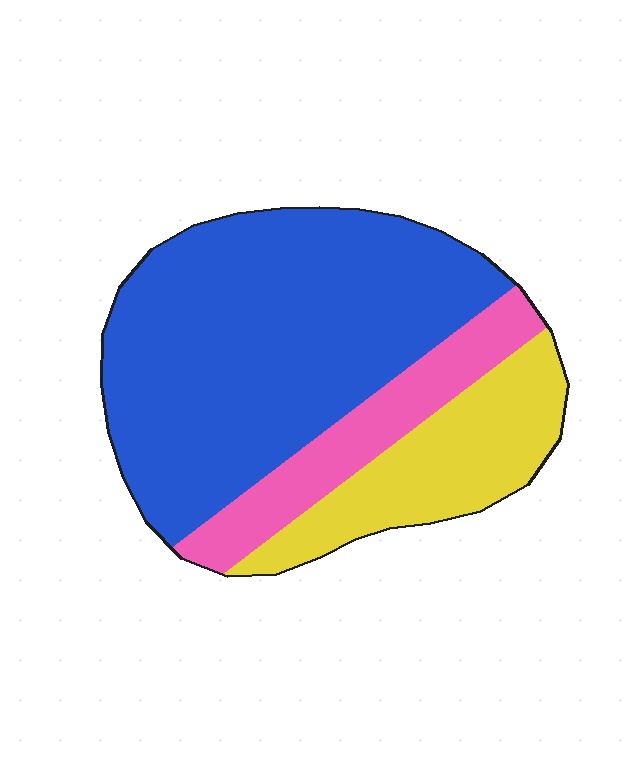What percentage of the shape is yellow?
Yellow covers 22% of the shape.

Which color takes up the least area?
Pink, at roughly 15%.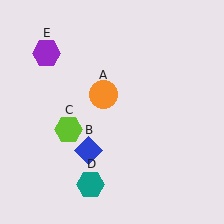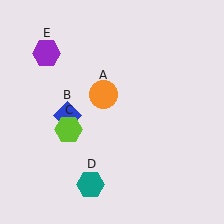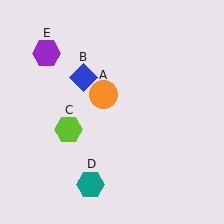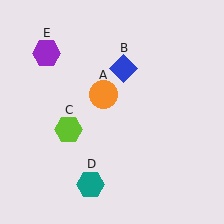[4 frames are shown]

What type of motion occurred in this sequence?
The blue diamond (object B) rotated clockwise around the center of the scene.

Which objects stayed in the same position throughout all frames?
Orange circle (object A) and lime hexagon (object C) and teal hexagon (object D) and purple hexagon (object E) remained stationary.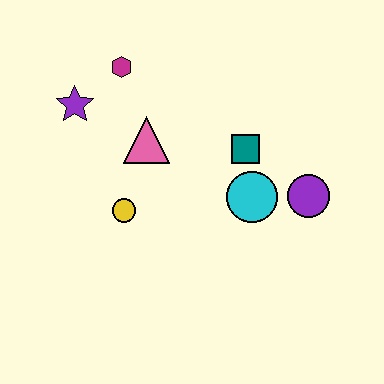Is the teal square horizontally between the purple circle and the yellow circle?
Yes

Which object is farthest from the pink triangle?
The purple circle is farthest from the pink triangle.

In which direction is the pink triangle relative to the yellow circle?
The pink triangle is above the yellow circle.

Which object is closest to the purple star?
The magenta hexagon is closest to the purple star.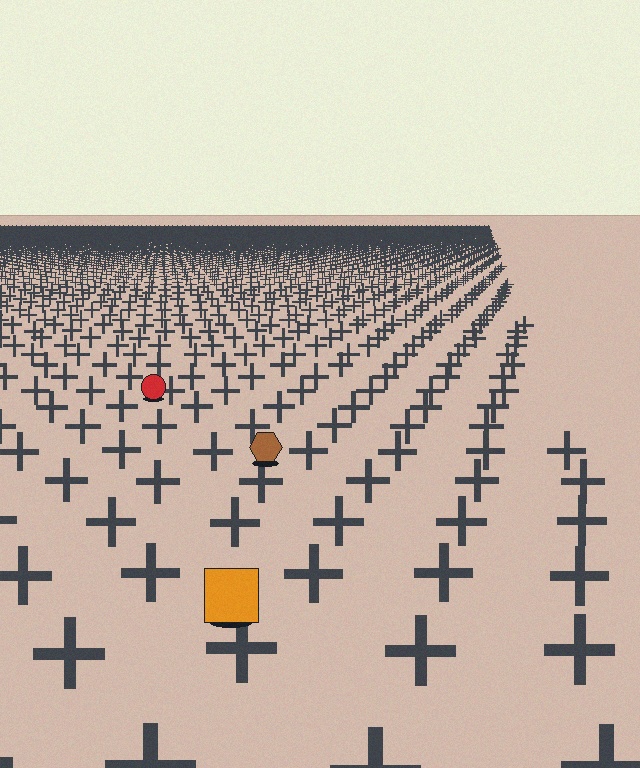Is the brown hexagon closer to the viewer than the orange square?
No. The orange square is closer — you can tell from the texture gradient: the ground texture is coarser near it.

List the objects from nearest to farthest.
From nearest to farthest: the orange square, the brown hexagon, the red circle.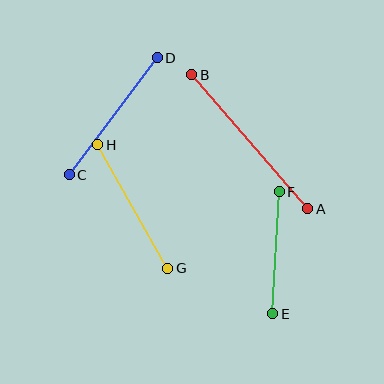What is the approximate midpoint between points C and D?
The midpoint is at approximately (113, 116) pixels.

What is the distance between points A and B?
The distance is approximately 177 pixels.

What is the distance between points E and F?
The distance is approximately 122 pixels.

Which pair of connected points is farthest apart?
Points A and B are farthest apart.